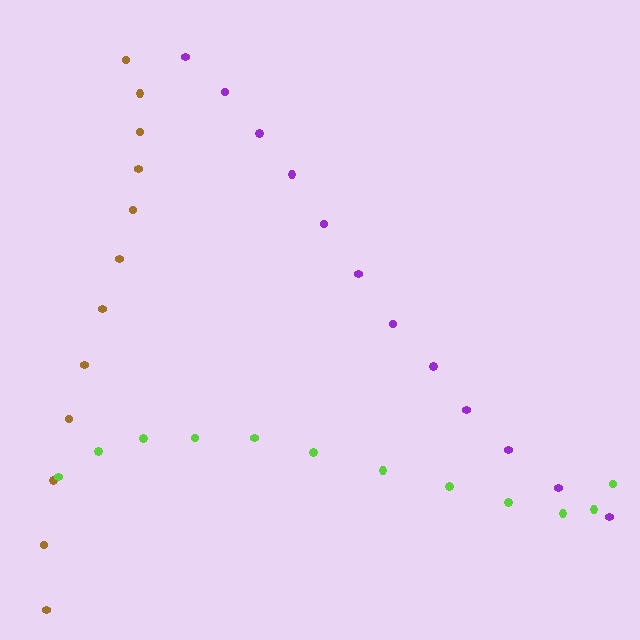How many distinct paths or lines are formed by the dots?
There are 3 distinct paths.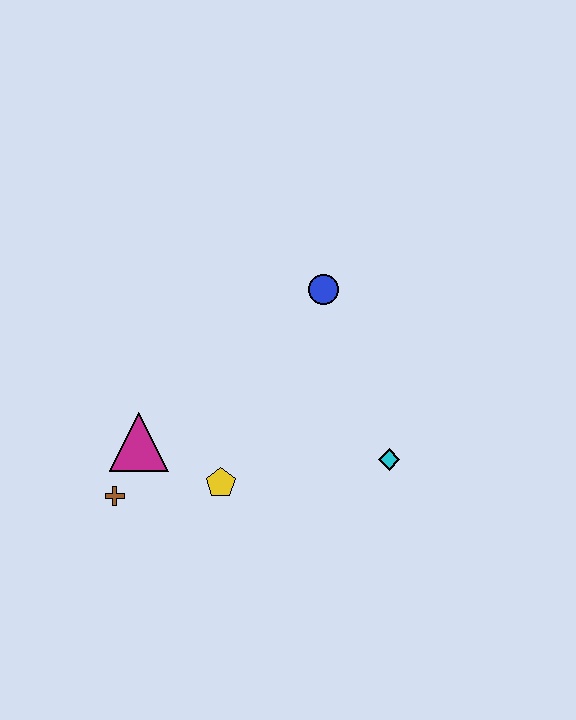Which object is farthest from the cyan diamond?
The brown cross is farthest from the cyan diamond.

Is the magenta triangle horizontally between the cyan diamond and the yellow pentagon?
No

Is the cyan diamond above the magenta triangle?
No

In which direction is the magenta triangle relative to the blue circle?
The magenta triangle is to the left of the blue circle.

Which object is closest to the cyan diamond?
The yellow pentagon is closest to the cyan diamond.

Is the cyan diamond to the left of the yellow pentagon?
No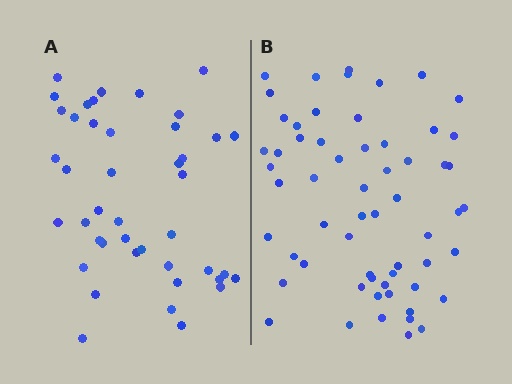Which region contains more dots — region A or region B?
Region B (the right region) has more dots.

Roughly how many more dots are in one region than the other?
Region B has approximately 15 more dots than region A.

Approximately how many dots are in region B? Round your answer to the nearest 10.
About 60 dots.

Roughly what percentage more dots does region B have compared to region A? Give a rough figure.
About 40% more.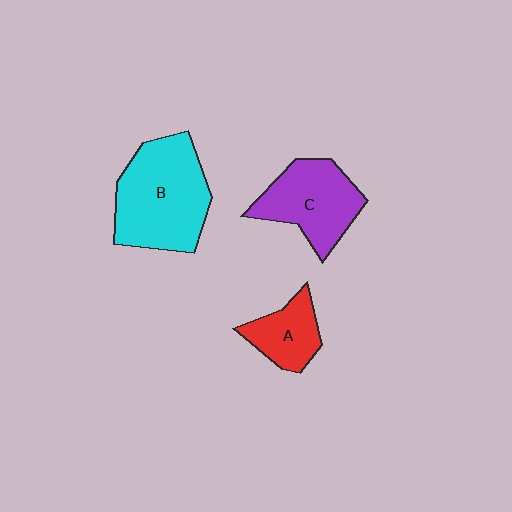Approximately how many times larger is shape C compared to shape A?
Approximately 1.7 times.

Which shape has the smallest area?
Shape A (red).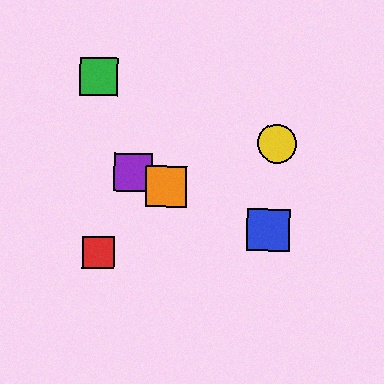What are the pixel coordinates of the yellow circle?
The yellow circle is at (277, 144).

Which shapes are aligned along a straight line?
The blue square, the purple square, the orange square are aligned along a straight line.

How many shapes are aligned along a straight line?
3 shapes (the blue square, the purple square, the orange square) are aligned along a straight line.